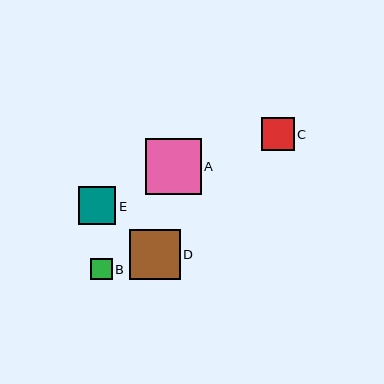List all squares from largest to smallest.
From largest to smallest: A, D, E, C, B.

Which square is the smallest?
Square B is the smallest with a size of approximately 21 pixels.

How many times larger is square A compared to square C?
Square A is approximately 1.7 times the size of square C.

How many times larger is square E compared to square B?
Square E is approximately 1.8 times the size of square B.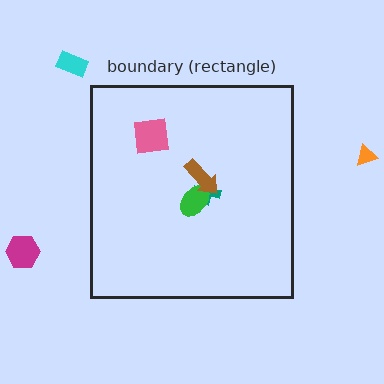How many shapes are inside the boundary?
4 inside, 3 outside.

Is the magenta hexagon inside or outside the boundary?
Outside.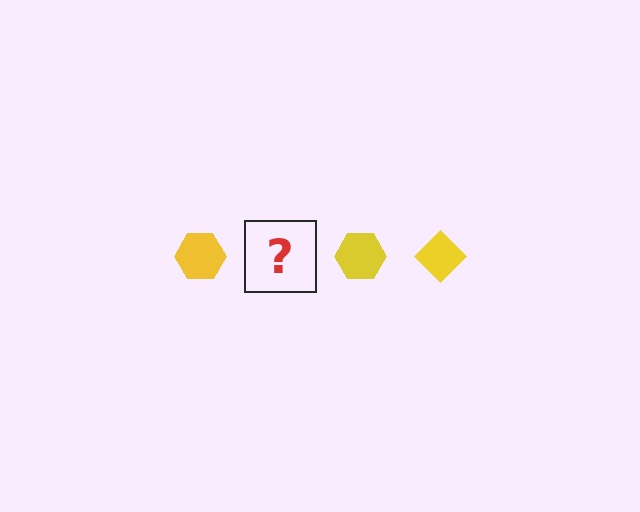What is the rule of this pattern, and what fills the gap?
The rule is that the pattern cycles through hexagon, diamond shapes in yellow. The gap should be filled with a yellow diamond.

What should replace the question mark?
The question mark should be replaced with a yellow diamond.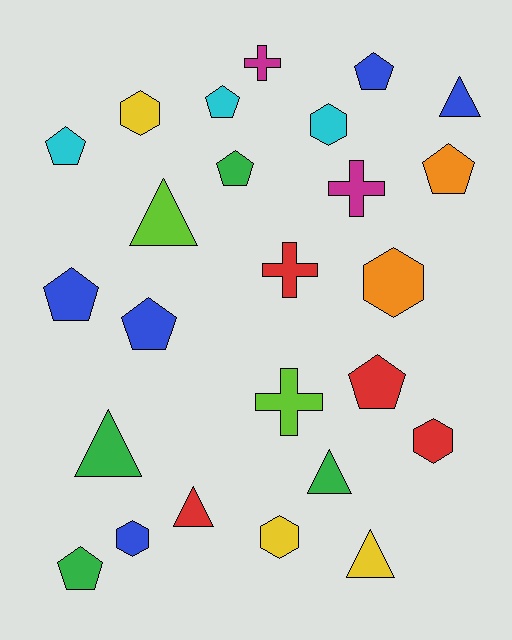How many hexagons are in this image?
There are 6 hexagons.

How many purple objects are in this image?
There are no purple objects.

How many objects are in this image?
There are 25 objects.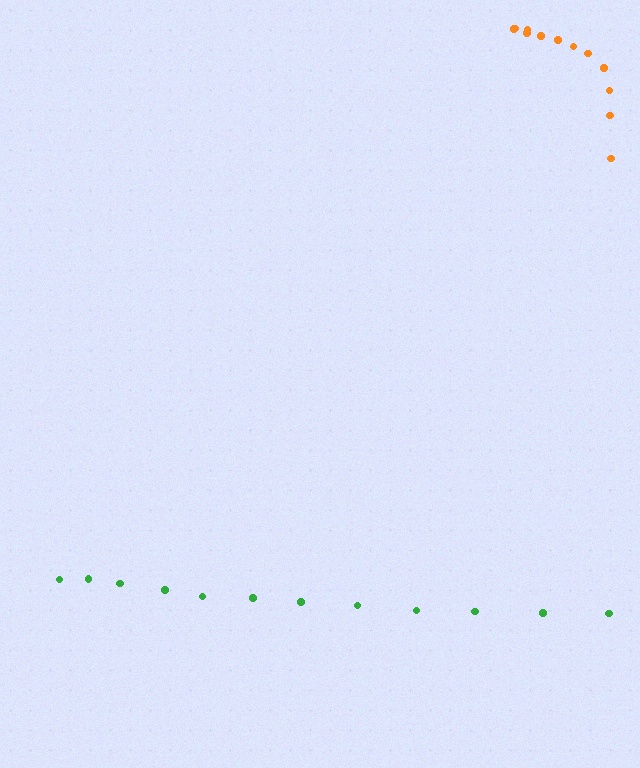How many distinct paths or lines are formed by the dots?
There are 2 distinct paths.